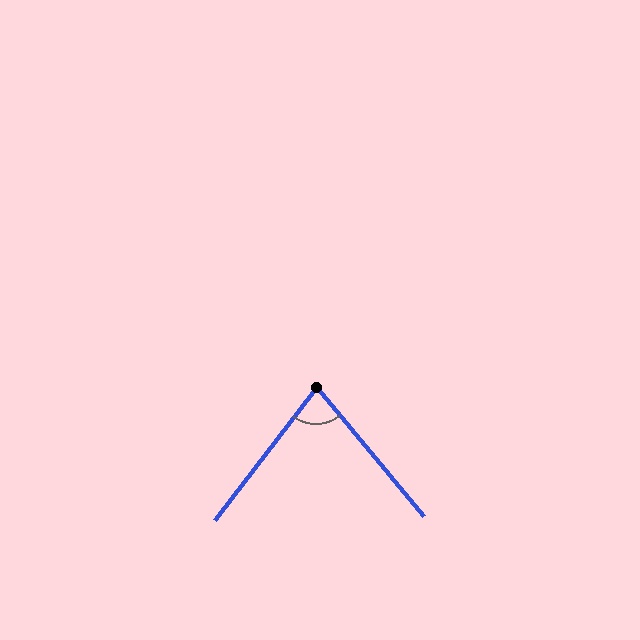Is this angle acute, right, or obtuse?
It is acute.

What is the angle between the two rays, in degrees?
Approximately 77 degrees.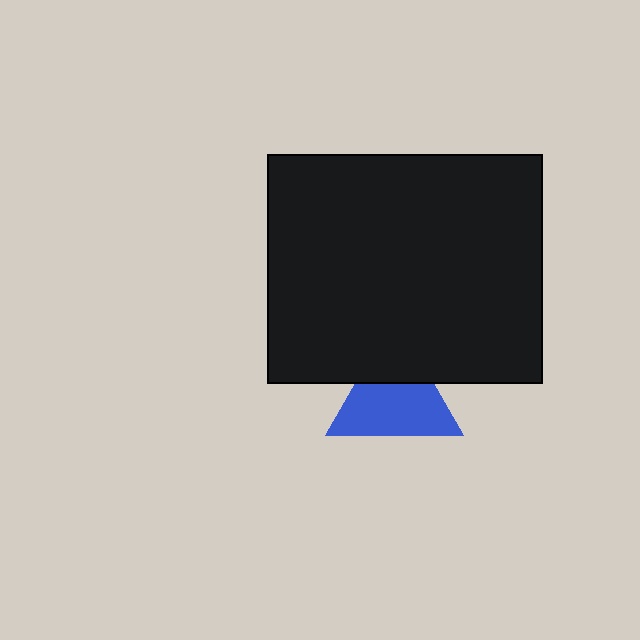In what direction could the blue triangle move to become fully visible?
The blue triangle could move down. That would shift it out from behind the black rectangle entirely.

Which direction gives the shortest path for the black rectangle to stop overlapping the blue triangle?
Moving up gives the shortest separation.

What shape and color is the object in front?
The object in front is a black rectangle.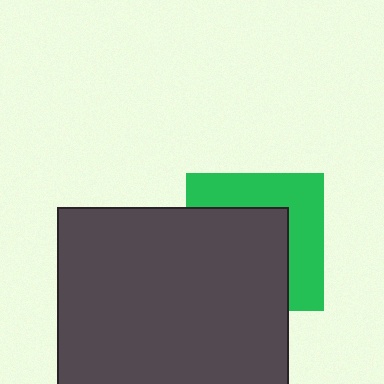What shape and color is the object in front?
The object in front is a dark gray square.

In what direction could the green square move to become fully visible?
The green square could move toward the upper-right. That would shift it out from behind the dark gray square entirely.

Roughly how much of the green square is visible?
A small part of it is visible (roughly 43%).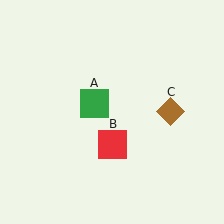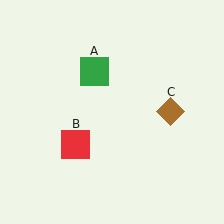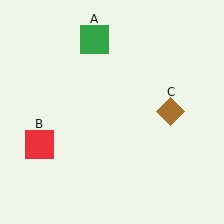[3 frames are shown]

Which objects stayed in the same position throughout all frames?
Brown diamond (object C) remained stationary.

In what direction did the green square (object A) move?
The green square (object A) moved up.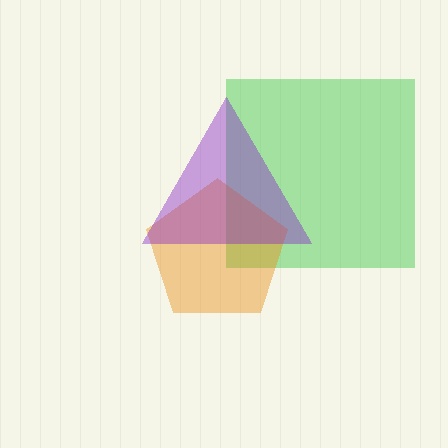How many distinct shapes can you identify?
There are 3 distinct shapes: a green square, an orange pentagon, a purple triangle.